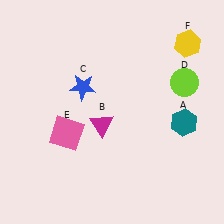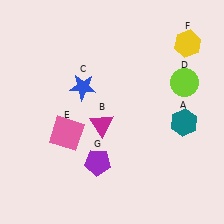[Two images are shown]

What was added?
A purple pentagon (G) was added in Image 2.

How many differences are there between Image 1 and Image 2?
There is 1 difference between the two images.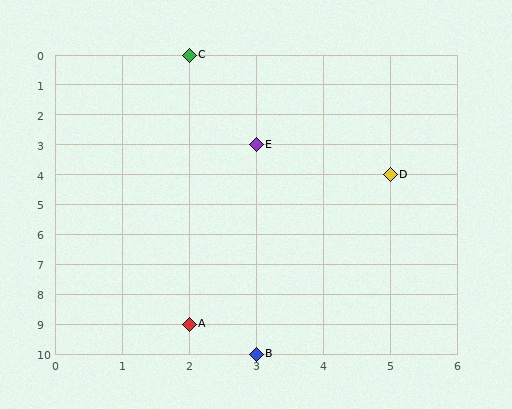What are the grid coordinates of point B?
Point B is at grid coordinates (3, 10).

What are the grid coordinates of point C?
Point C is at grid coordinates (2, 0).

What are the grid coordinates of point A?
Point A is at grid coordinates (2, 9).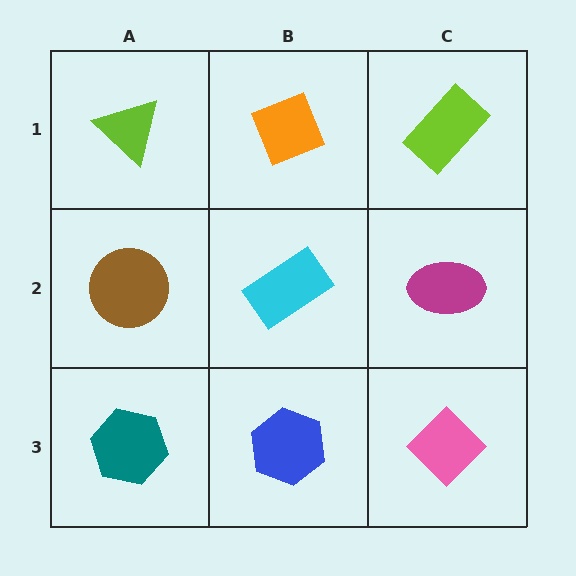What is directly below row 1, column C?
A magenta ellipse.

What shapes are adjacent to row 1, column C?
A magenta ellipse (row 2, column C), an orange diamond (row 1, column B).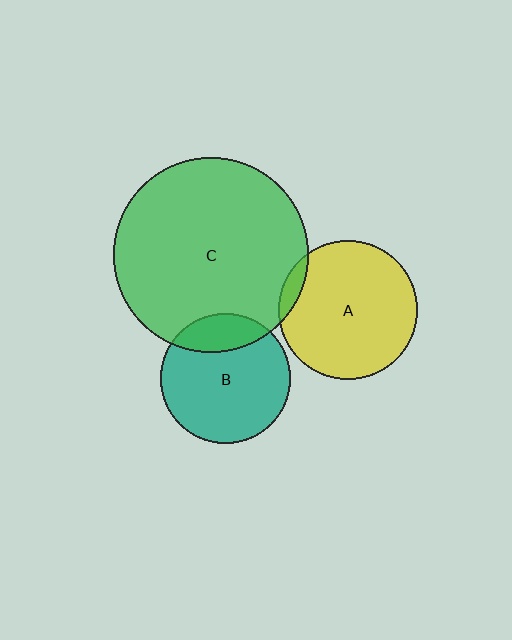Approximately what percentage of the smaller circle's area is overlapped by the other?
Approximately 20%.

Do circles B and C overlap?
Yes.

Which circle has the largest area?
Circle C (green).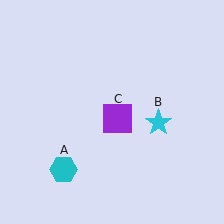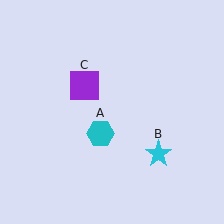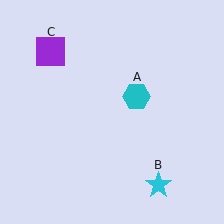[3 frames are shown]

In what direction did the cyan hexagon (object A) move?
The cyan hexagon (object A) moved up and to the right.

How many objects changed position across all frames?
3 objects changed position: cyan hexagon (object A), cyan star (object B), purple square (object C).